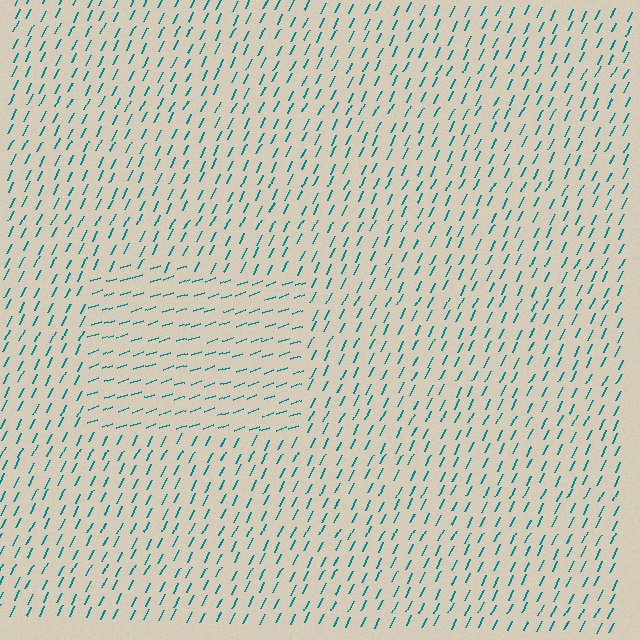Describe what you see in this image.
The image is filled with small teal line segments. A rectangle region in the image has lines oriented differently from the surrounding lines, creating a visible texture boundary.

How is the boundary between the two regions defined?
The boundary is defined purely by a change in line orientation (approximately 45 degrees difference). All lines are the same color and thickness.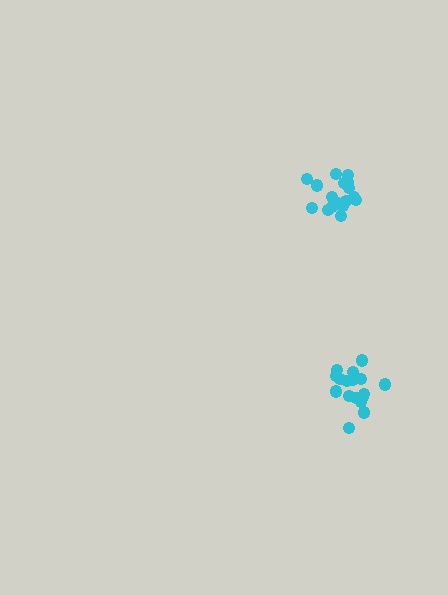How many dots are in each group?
Group 1: 17 dots, Group 2: 18 dots (35 total).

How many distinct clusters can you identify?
There are 2 distinct clusters.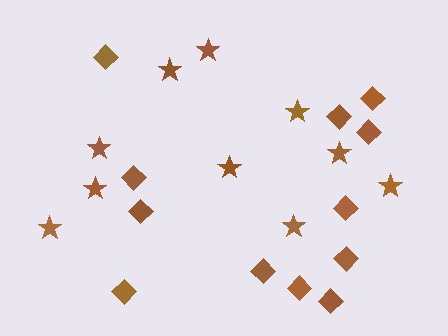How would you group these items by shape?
There are 2 groups: one group of stars (10) and one group of diamonds (12).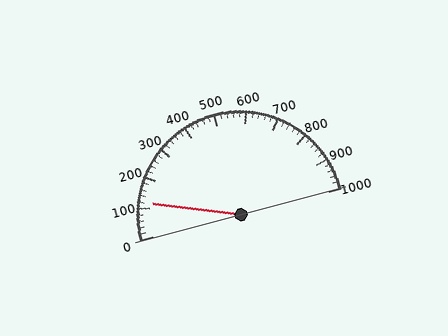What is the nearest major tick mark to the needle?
The nearest major tick mark is 100.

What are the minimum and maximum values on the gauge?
The gauge ranges from 0 to 1000.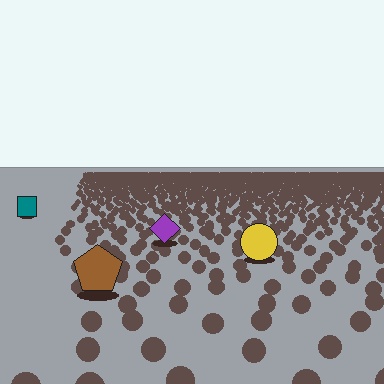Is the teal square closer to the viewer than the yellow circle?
No. The yellow circle is closer — you can tell from the texture gradient: the ground texture is coarser near it.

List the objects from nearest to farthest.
From nearest to farthest: the brown pentagon, the yellow circle, the purple diamond, the teal square.